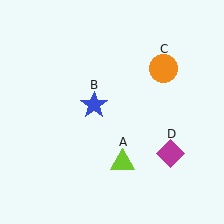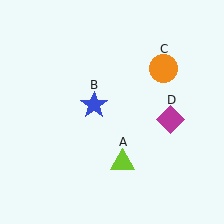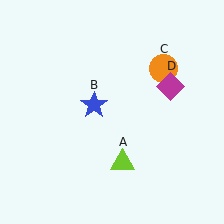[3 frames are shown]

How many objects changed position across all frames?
1 object changed position: magenta diamond (object D).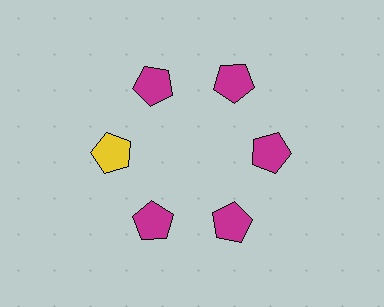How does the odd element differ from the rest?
It has a different color: yellow instead of magenta.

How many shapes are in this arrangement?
There are 6 shapes arranged in a ring pattern.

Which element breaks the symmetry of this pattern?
The yellow pentagon at roughly the 9 o'clock position breaks the symmetry. All other shapes are magenta pentagons.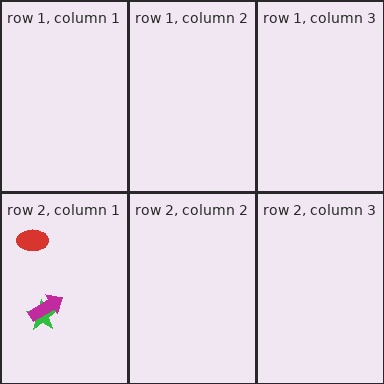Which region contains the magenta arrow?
The row 2, column 1 region.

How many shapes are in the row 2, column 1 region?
3.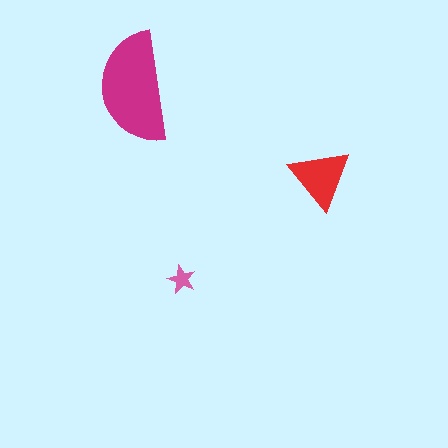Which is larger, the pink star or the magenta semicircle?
The magenta semicircle.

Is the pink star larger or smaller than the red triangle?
Smaller.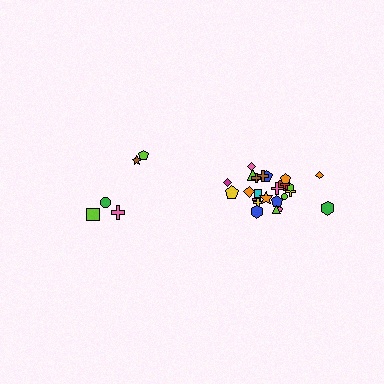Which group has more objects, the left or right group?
The right group.